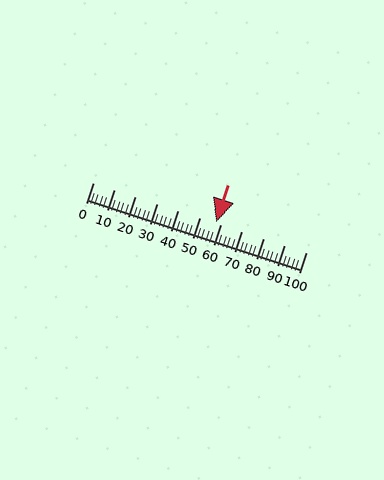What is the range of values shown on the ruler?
The ruler shows values from 0 to 100.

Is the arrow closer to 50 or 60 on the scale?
The arrow is closer to 60.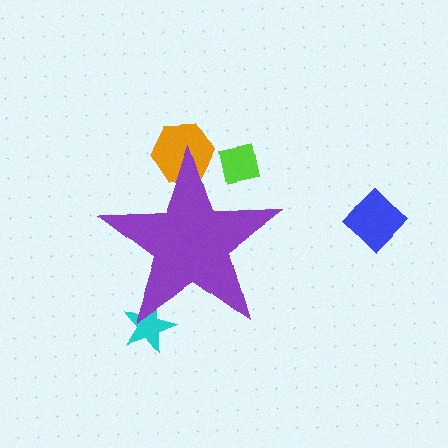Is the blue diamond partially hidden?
No, the blue diamond is fully visible.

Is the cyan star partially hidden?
Yes, the cyan star is partially hidden behind the purple star.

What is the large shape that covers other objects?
A purple star.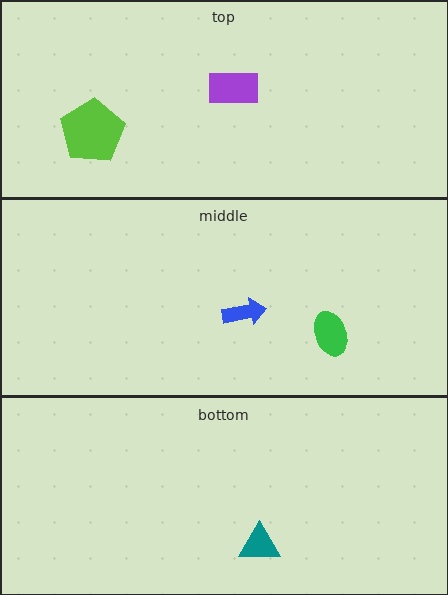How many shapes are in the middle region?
2.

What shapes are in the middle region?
The blue arrow, the green ellipse.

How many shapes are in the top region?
2.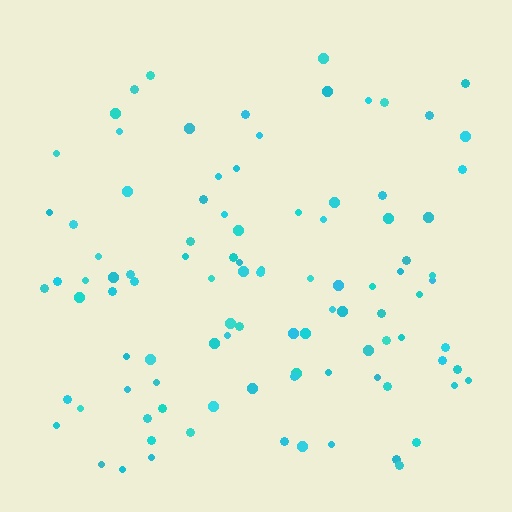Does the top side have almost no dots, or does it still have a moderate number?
Still a moderate number, just noticeably fewer than the bottom.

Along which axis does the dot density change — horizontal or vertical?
Vertical.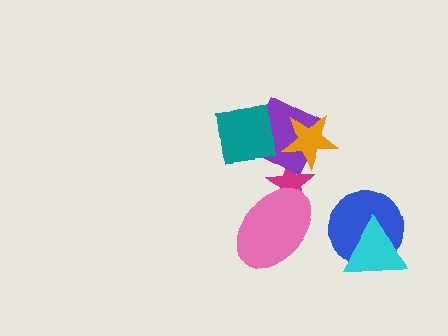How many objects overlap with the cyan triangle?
1 object overlaps with the cyan triangle.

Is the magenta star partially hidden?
Yes, it is partially covered by another shape.